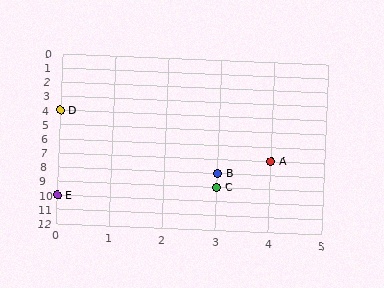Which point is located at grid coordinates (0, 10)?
Point E is at (0, 10).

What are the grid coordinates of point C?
Point C is at grid coordinates (3, 9).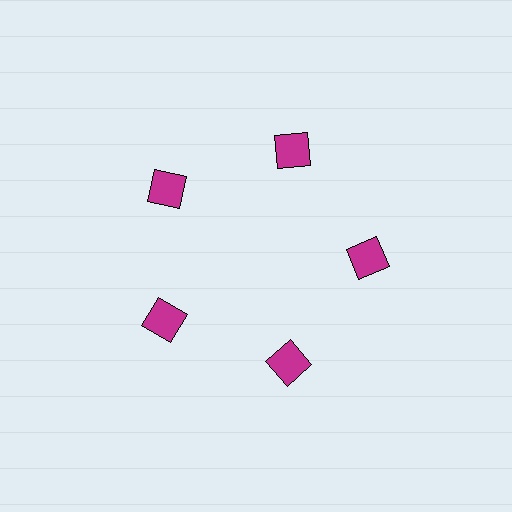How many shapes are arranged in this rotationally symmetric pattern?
There are 5 shapes, arranged in 5 groups of 1.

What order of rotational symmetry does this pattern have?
This pattern has 5-fold rotational symmetry.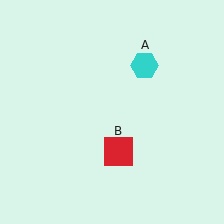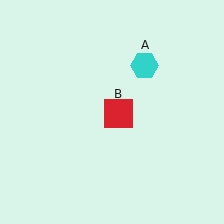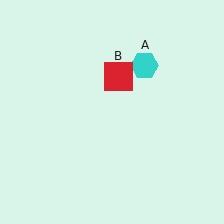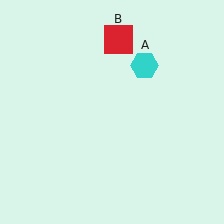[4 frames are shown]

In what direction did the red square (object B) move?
The red square (object B) moved up.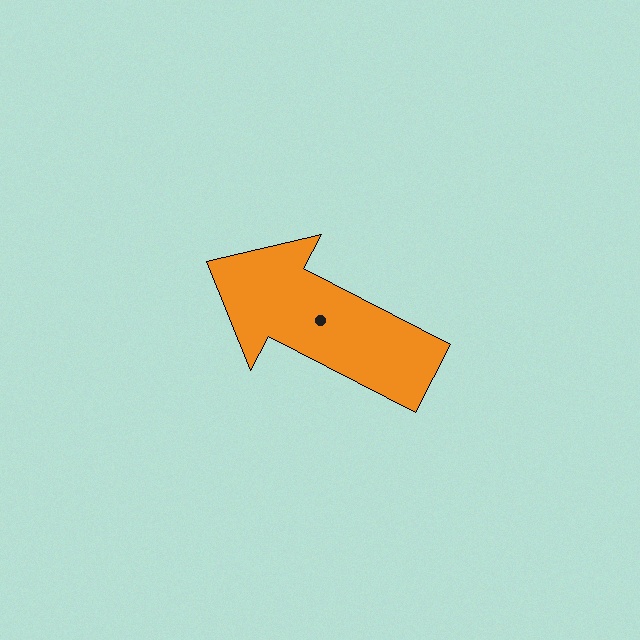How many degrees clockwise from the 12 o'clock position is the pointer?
Approximately 297 degrees.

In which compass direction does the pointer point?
Northwest.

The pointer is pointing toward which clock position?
Roughly 10 o'clock.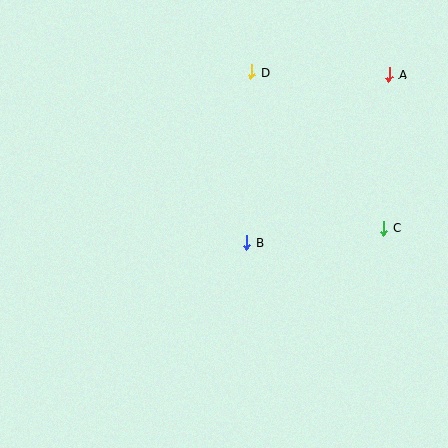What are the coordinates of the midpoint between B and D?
The midpoint between B and D is at (249, 158).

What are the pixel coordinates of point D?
Point D is at (251, 72).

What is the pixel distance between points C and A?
The distance between C and A is 154 pixels.